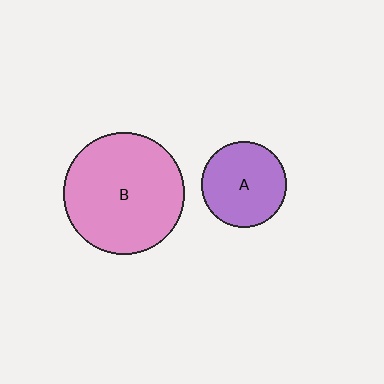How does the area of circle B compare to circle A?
Approximately 2.0 times.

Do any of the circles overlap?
No, none of the circles overlap.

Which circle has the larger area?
Circle B (pink).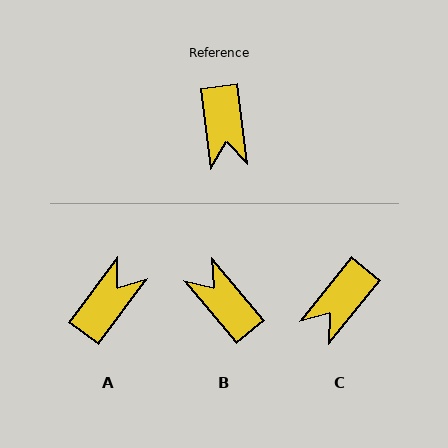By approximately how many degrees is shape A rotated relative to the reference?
Approximately 137 degrees counter-clockwise.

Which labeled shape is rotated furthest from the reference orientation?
B, about 147 degrees away.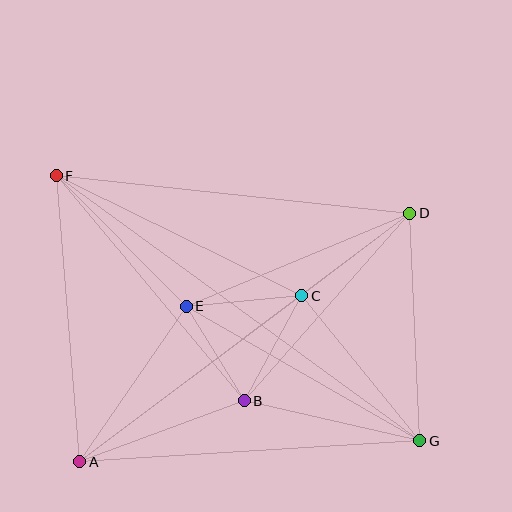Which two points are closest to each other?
Points B and E are closest to each other.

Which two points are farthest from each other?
Points F and G are farthest from each other.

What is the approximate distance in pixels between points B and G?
The distance between B and G is approximately 180 pixels.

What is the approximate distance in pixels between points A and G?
The distance between A and G is approximately 341 pixels.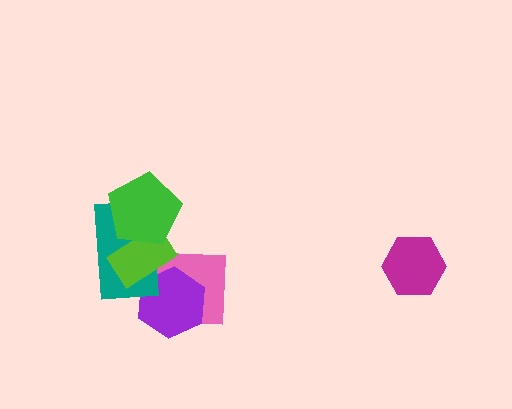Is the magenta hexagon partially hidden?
No, no other shape covers it.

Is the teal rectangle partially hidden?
Yes, it is partially covered by another shape.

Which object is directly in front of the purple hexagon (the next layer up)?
The teal rectangle is directly in front of the purple hexagon.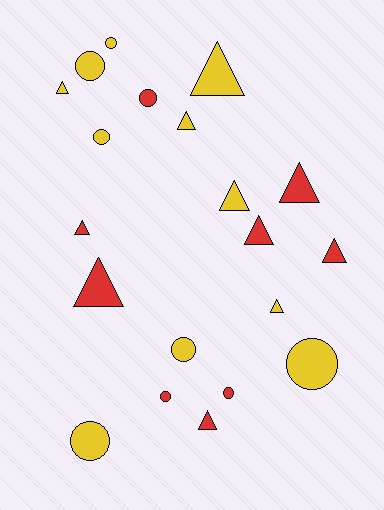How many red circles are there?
There are 3 red circles.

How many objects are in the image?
There are 20 objects.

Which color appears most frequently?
Yellow, with 11 objects.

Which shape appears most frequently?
Triangle, with 11 objects.